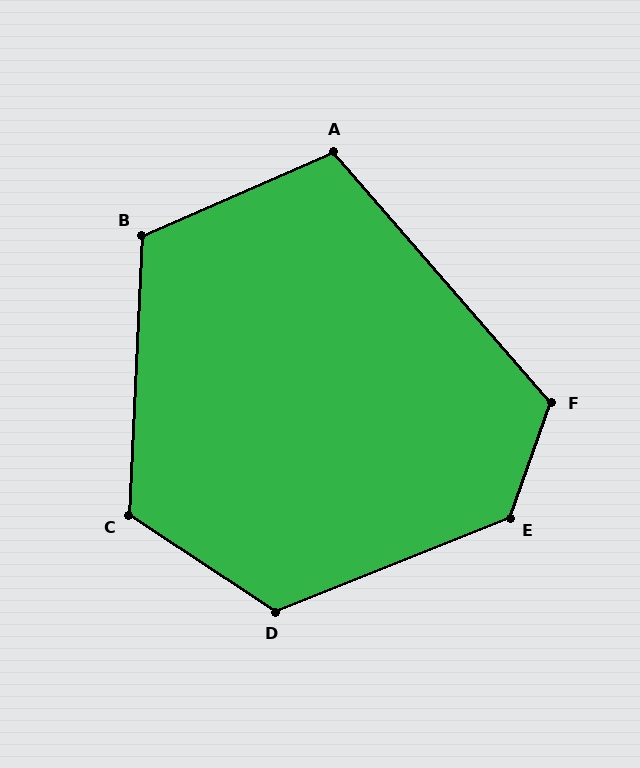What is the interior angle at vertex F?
Approximately 119 degrees (obtuse).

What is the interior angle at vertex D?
Approximately 125 degrees (obtuse).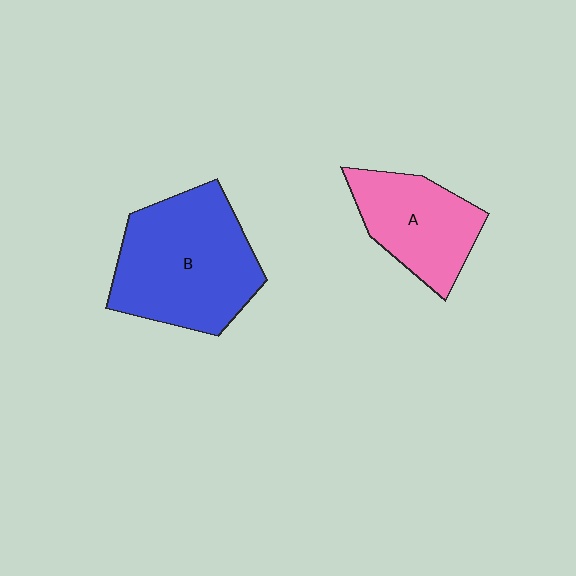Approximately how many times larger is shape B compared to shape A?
Approximately 1.6 times.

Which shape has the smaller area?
Shape A (pink).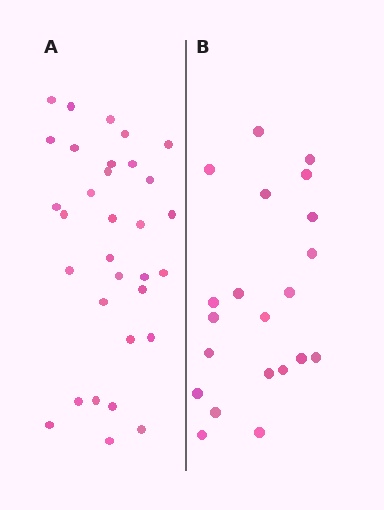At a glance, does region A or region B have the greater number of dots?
Region A (the left region) has more dots.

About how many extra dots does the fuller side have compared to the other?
Region A has roughly 12 or so more dots than region B.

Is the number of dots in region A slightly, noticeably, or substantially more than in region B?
Region A has substantially more. The ratio is roughly 1.5 to 1.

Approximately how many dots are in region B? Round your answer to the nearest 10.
About 20 dots. (The exact count is 21, which rounds to 20.)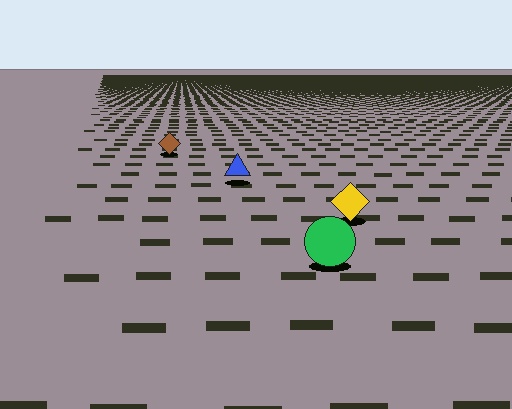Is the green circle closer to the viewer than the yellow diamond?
Yes. The green circle is closer — you can tell from the texture gradient: the ground texture is coarser near it.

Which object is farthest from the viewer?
The brown diamond is farthest from the viewer. It appears smaller and the ground texture around it is denser.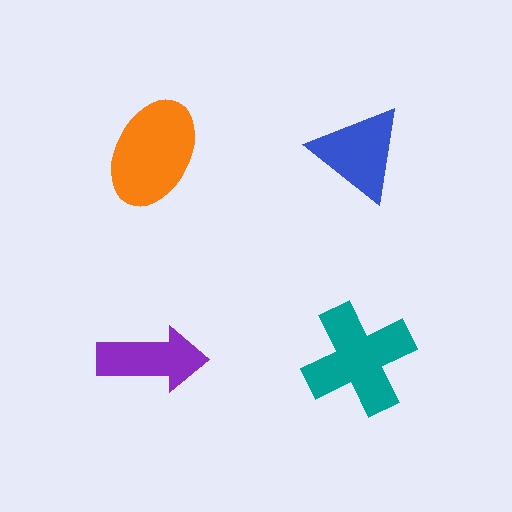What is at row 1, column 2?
A blue triangle.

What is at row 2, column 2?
A teal cross.